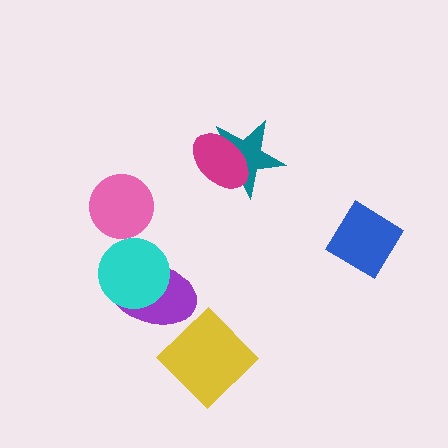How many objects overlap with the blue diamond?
0 objects overlap with the blue diamond.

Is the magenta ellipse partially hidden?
No, no other shape covers it.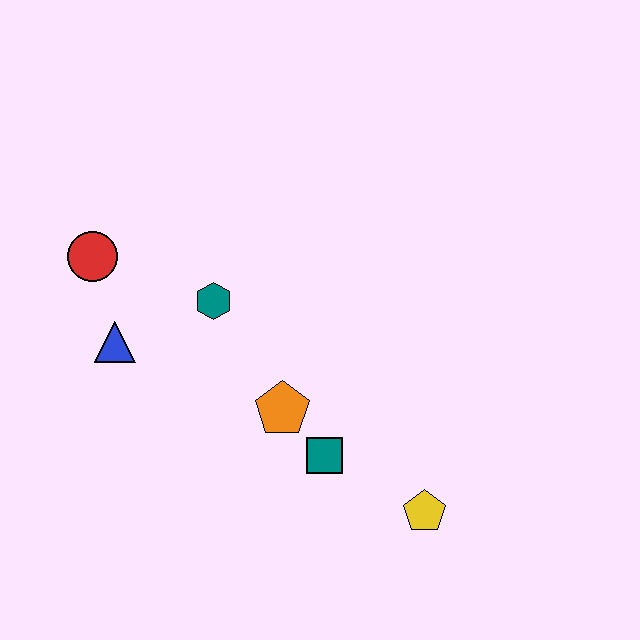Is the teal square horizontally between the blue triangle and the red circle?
No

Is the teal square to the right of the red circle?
Yes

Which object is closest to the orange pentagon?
The teal square is closest to the orange pentagon.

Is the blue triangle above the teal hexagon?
No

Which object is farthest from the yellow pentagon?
The red circle is farthest from the yellow pentagon.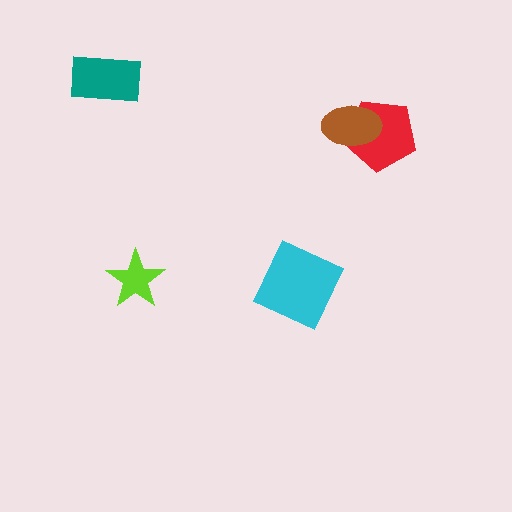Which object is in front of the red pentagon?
The brown ellipse is in front of the red pentagon.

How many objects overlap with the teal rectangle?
0 objects overlap with the teal rectangle.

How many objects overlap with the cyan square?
0 objects overlap with the cyan square.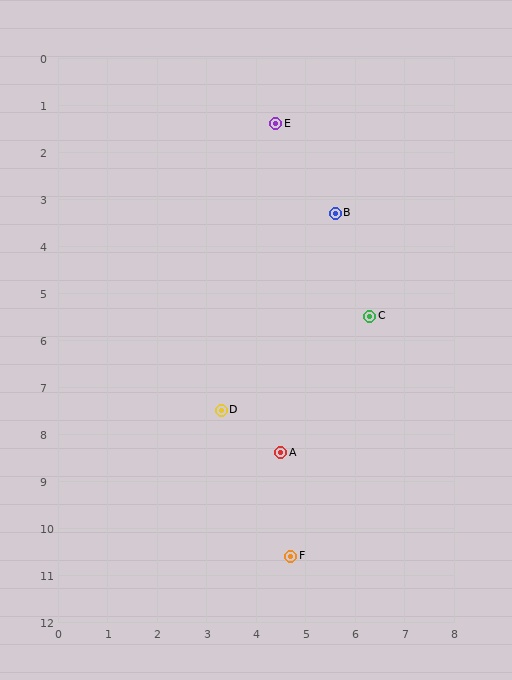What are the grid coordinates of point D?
Point D is at approximately (3.3, 7.5).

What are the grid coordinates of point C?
Point C is at approximately (6.3, 5.5).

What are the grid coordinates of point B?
Point B is at approximately (5.6, 3.3).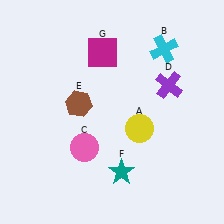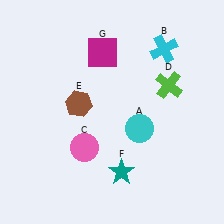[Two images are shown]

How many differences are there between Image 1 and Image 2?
There are 2 differences between the two images.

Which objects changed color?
A changed from yellow to cyan. D changed from purple to lime.